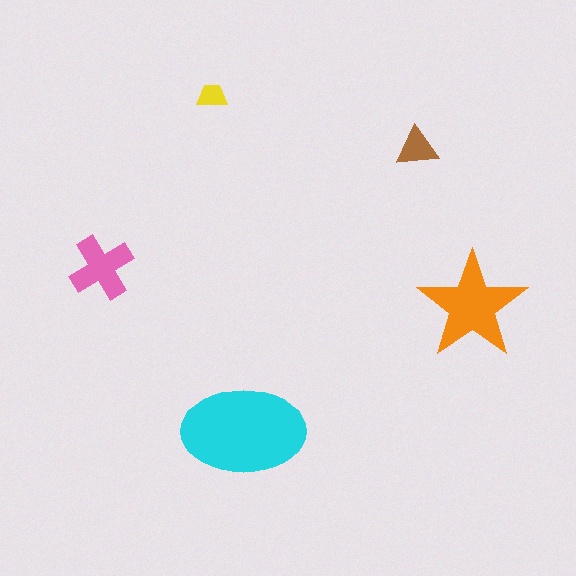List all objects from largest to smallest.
The cyan ellipse, the orange star, the pink cross, the brown triangle, the yellow trapezoid.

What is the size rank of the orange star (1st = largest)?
2nd.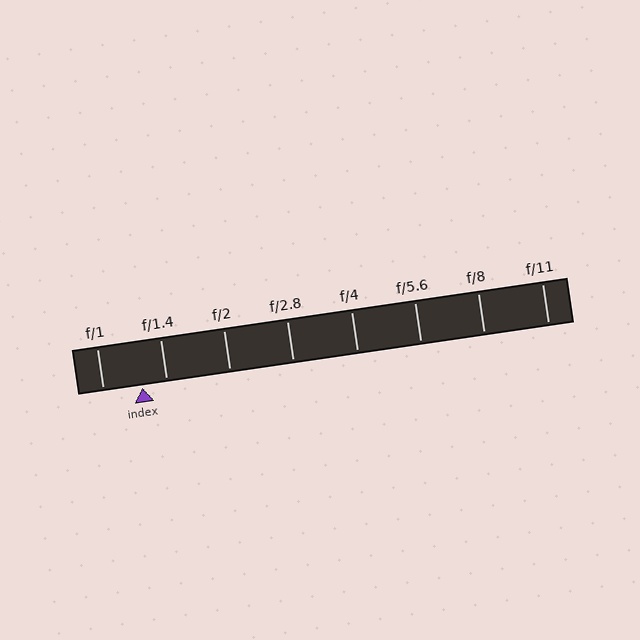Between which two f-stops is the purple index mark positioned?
The index mark is between f/1 and f/1.4.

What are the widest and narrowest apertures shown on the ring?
The widest aperture shown is f/1 and the narrowest is f/11.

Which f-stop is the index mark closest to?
The index mark is closest to f/1.4.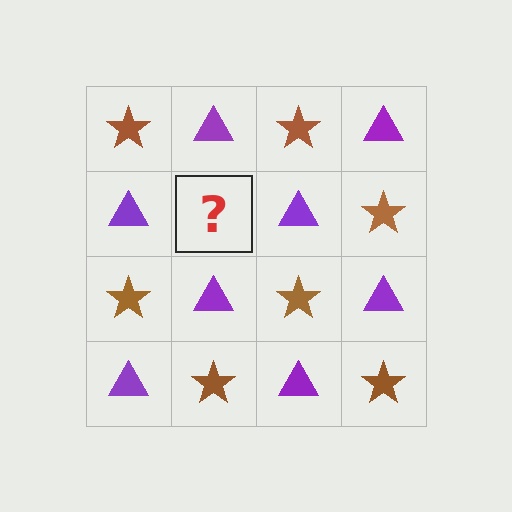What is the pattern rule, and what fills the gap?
The rule is that it alternates brown star and purple triangle in a checkerboard pattern. The gap should be filled with a brown star.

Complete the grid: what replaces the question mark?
The question mark should be replaced with a brown star.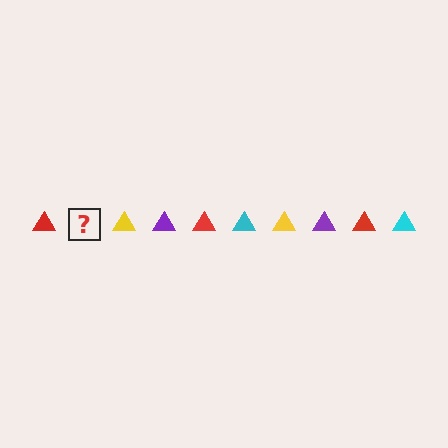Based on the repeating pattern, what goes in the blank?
The blank should be a cyan triangle.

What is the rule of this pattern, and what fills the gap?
The rule is that the pattern cycles through red, cyan, yellow, purple triangles. The gap should be filled with a cyan triangle.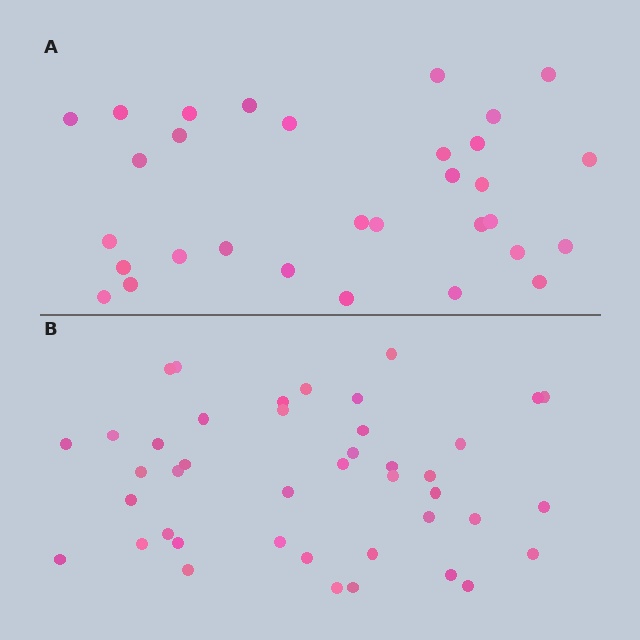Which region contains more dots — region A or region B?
Region B (the bottom region) has more dots.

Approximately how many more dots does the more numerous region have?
Region B has roughly 12 or so more dots than region A.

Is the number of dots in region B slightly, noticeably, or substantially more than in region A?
Region B has noticeably more, but not dramatically so. The ratio is roughly 1.4 to 1.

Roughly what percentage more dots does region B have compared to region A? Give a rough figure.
About 35% more.